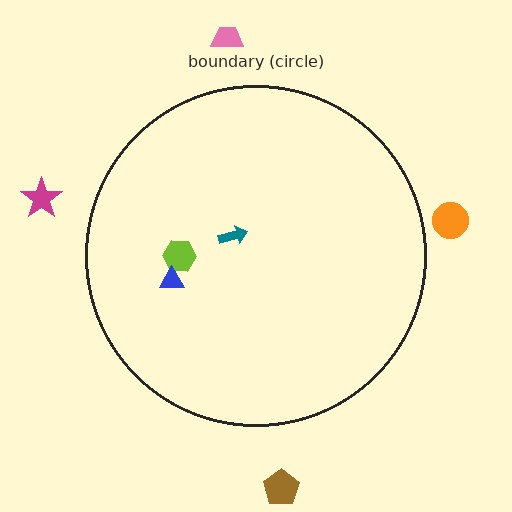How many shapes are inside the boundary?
3 inside, 4 outside.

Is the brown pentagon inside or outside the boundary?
Outside.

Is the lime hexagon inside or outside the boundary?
Inside.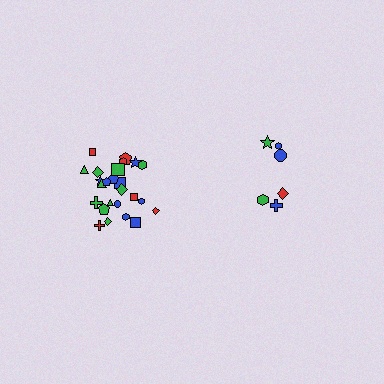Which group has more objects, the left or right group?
The left group.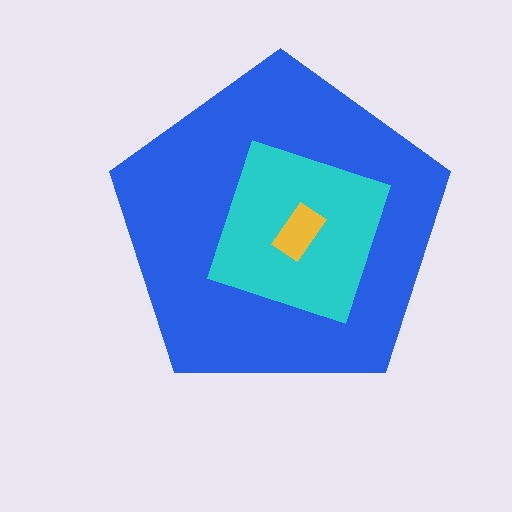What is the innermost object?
The yellow rectangle.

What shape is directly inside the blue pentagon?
The cyan diamond.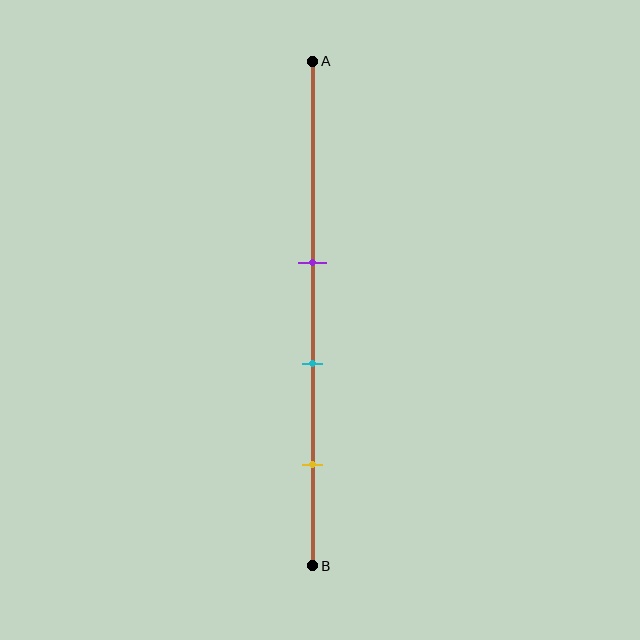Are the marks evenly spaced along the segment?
Yes, the marks are approximately evenly spaced.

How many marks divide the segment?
There are 3 marks dividing the segment.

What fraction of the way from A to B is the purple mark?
The purple mark is approximately 40% (0.4) of the way from A to B.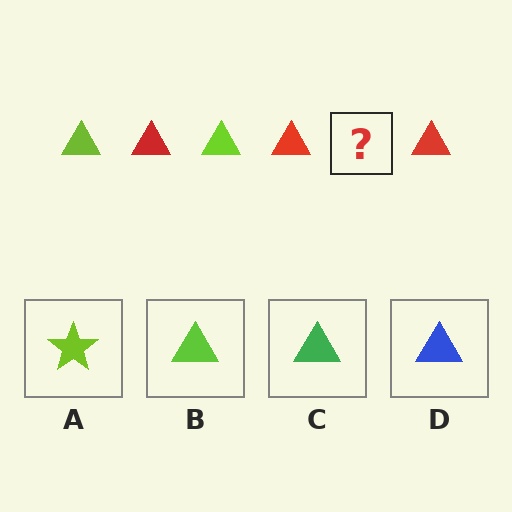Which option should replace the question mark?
Option B.